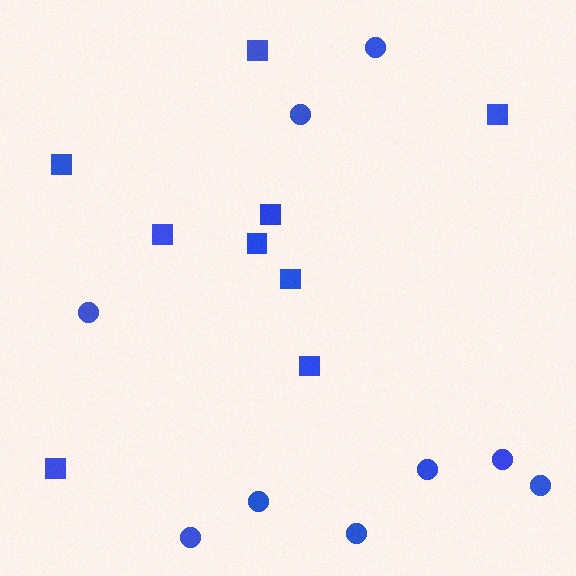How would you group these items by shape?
There are 2 groups: one group of circles (9) and one group of squares (9).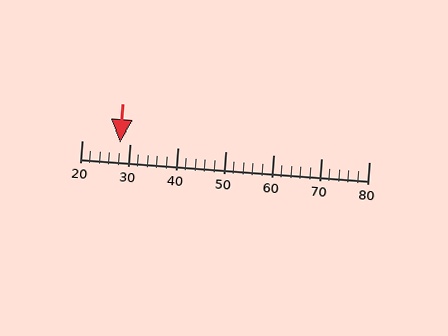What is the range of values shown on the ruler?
The ruler shows values from 20 to 80.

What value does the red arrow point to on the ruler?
The red arrow points to approximately 28.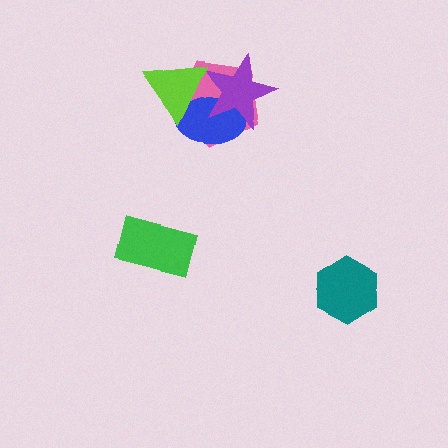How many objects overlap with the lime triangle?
3 objects overlap with the lime triangle.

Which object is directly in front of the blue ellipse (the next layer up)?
The purple star is directly in front of the blue ellipse.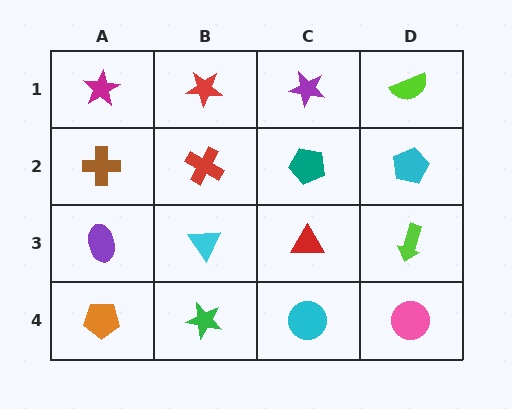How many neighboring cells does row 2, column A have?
3.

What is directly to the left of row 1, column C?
A red star.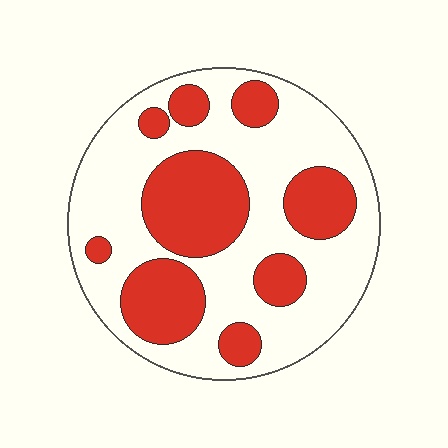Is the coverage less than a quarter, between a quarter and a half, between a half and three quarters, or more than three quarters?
Between a quarter and a half.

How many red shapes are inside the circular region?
9.